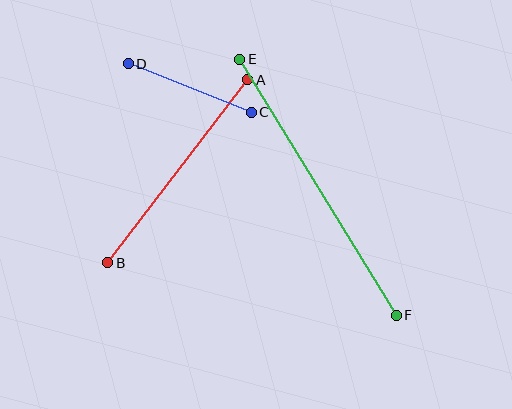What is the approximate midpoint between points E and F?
The midpoint is at approximately (318, 187) pixels.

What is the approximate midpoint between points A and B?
The midpoint is at approximately (178, 171) pixels.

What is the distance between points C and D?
The distance is approximately 132 pixels.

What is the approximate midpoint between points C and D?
The midpoint is at approximately (190, 88) pixels.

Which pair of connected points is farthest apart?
Points E and F are farthest apart.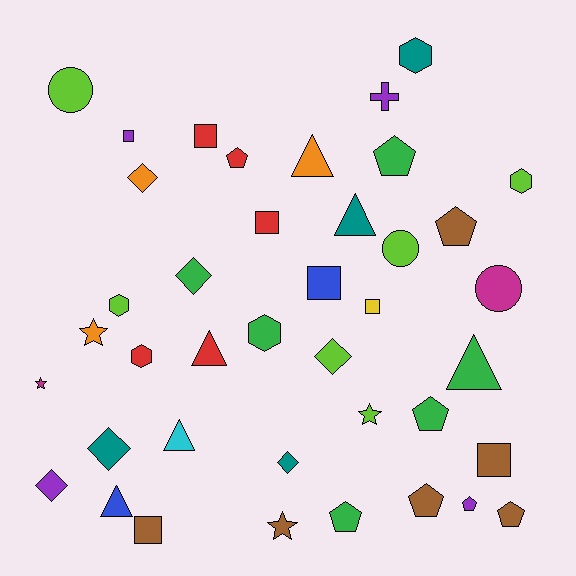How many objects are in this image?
There are 40 objects.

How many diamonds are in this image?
There are 6 diamonds.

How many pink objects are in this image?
There are no pink objects.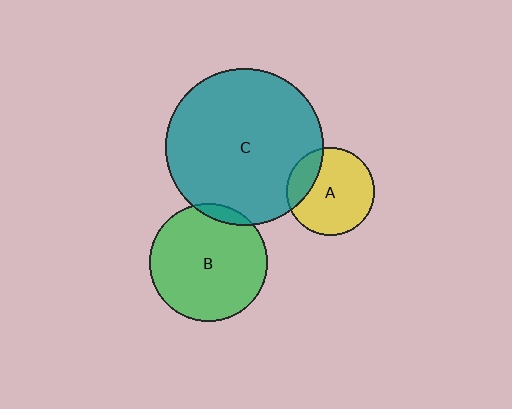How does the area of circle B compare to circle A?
Approximately 1.8 times.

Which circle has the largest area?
Circle C (teal).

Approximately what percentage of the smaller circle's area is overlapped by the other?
Approximately 20%.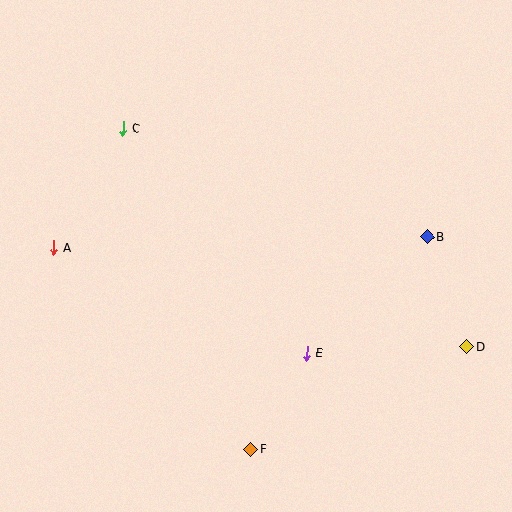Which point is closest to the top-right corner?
Point B is closest to the top-right corner.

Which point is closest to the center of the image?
Point E at (307, 353) is closest to the center.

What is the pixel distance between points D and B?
The distance between D and B is 117 pixels.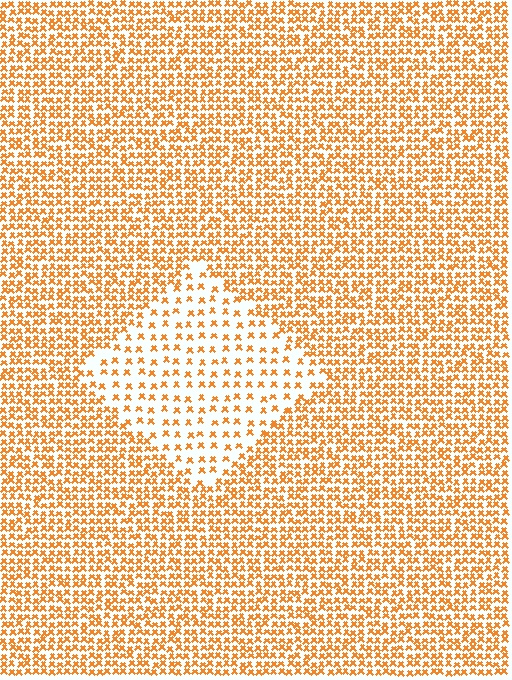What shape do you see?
I see a diamond.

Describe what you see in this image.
The image contains small orange elements arranged at two different densities. A diamond-shaped region is visible where the elements are less densely packed than the surrounding area.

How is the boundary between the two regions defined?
The boundary is defined by a change in element density (approximately 2.4x ratio). All elements are the same color, size, and shape.